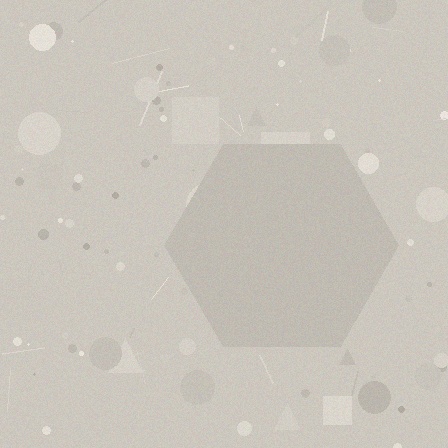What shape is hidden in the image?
A hexagon is hidden in the image.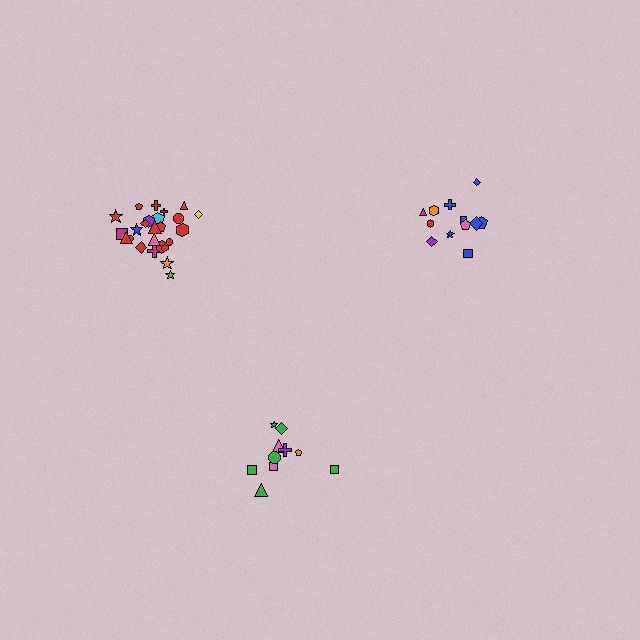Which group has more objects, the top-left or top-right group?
The top-left group.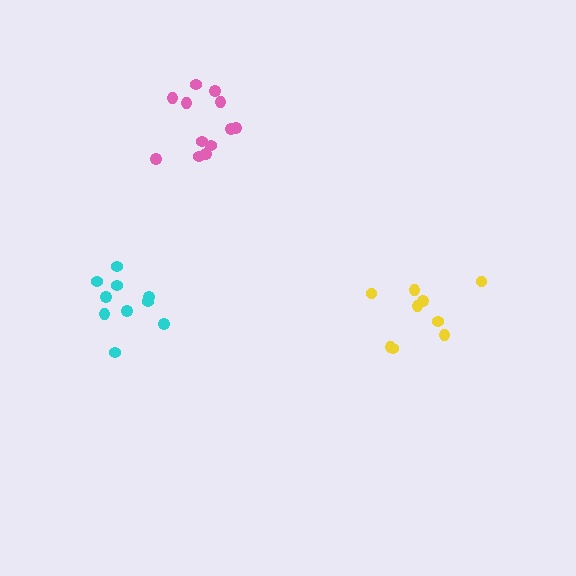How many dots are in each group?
Group 1: 9 dots, Group 2: 12 dots, Group 3: 10 dots (31 total).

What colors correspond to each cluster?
The clusters are colored: yellow, pink, cyan.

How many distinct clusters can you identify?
There are 3 distinct clusters.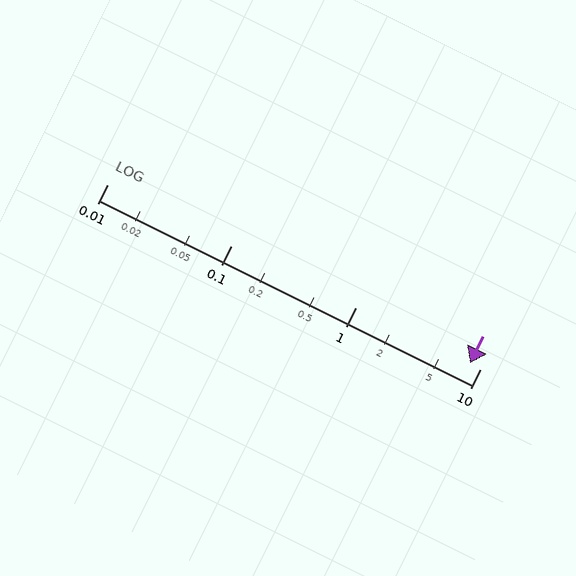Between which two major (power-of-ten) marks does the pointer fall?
The pointer is between 1 and 10.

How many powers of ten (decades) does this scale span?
The scale spans 3 decades, from 0.01 to 10.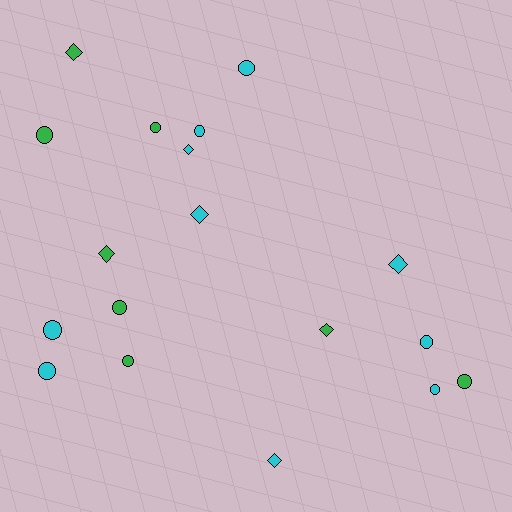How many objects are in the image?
There are 18 objects.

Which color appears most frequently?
Cyan, with 10 objects.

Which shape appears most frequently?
Circle, with 11 objects.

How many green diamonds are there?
There are 3 green diamonds.